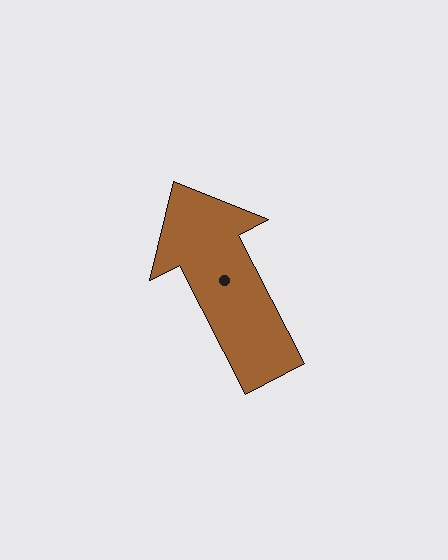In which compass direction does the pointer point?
Northwest.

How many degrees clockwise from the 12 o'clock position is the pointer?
Approximately 333 degrees.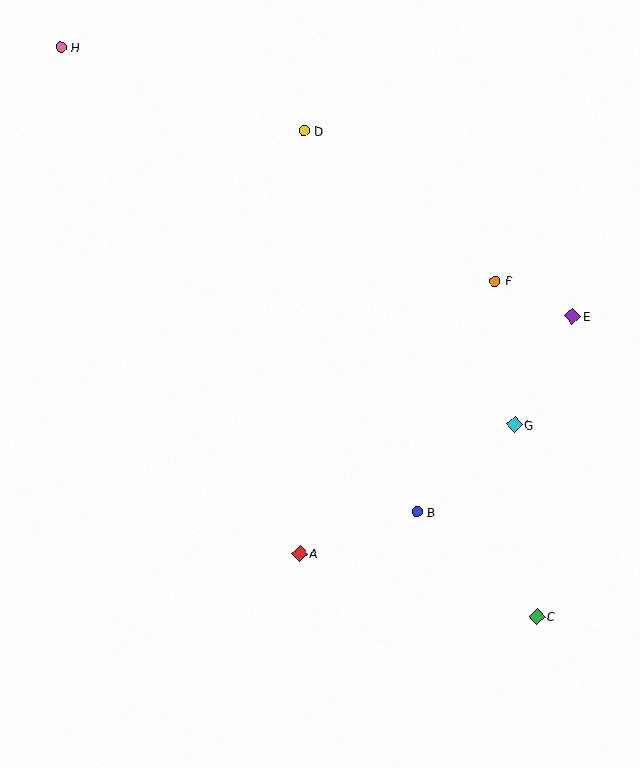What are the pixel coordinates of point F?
Point F is at (495, 281).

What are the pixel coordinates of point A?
Point A is at (300, 553).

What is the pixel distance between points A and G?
The distance between A and G is 251 pixels.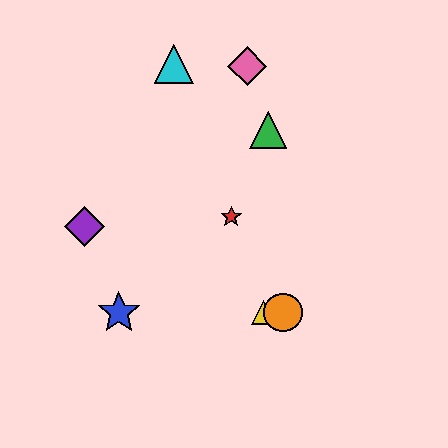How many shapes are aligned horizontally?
3 shapes (the blue star, the yellow triangle, the orange circle) are aligned horizontally.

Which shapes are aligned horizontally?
The blue star, the yellow triangle, the orange circle are aligned horizontally.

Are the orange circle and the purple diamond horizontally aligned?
No, the orange circle is at y≈313 and the purple diamond is at y≈227.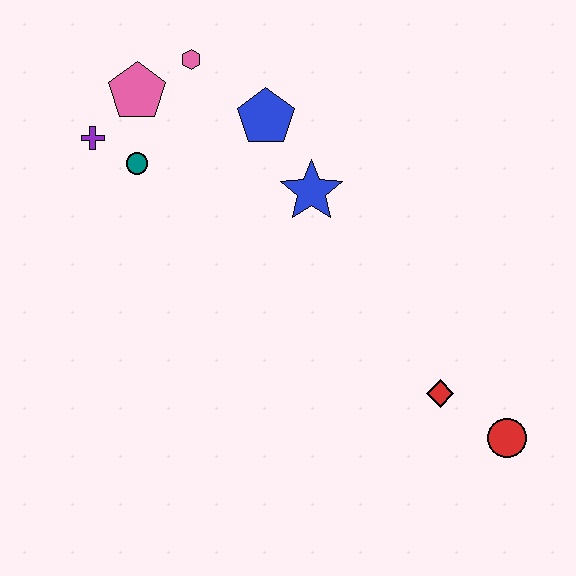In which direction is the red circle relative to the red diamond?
The red circle is to the right of the red diamond.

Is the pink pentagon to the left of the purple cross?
No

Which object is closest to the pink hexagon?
The pink pentagon is closest to the pink hexagon.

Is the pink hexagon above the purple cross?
Yes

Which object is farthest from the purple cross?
The red circle is farthest from the purple cross.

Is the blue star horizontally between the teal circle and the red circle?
Yes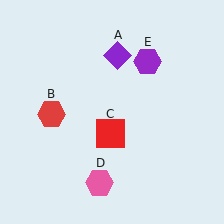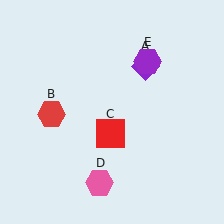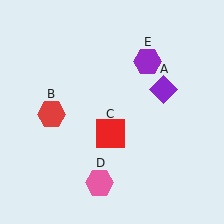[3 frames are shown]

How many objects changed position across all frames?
1 object changed position: purple diamond (object A).